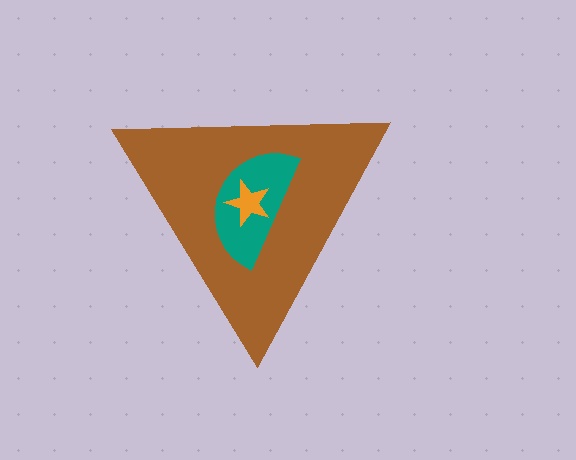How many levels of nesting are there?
3.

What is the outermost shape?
The brown triangle.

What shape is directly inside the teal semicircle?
The orange star.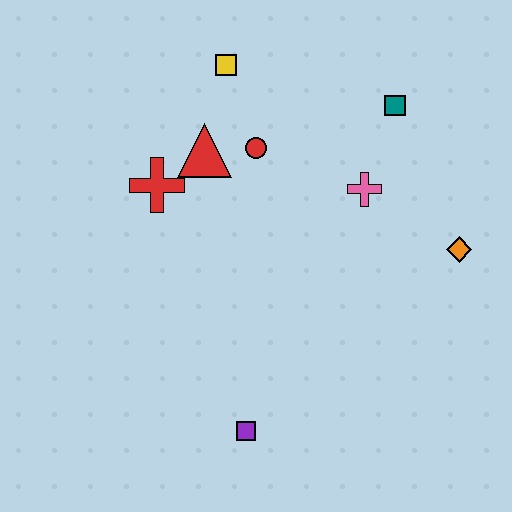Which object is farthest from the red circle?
The purple square is farthest from the red circle.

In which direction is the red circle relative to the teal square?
The red circle is to the left of the teal square.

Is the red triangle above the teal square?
No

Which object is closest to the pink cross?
The teal square is closest to the pink cross.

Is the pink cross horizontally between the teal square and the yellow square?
Yes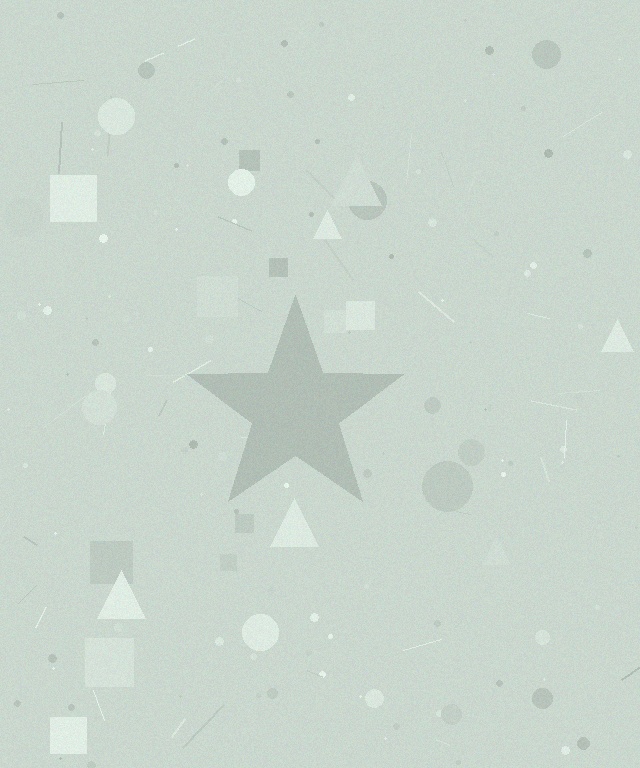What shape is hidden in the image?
A star is hidden in the image.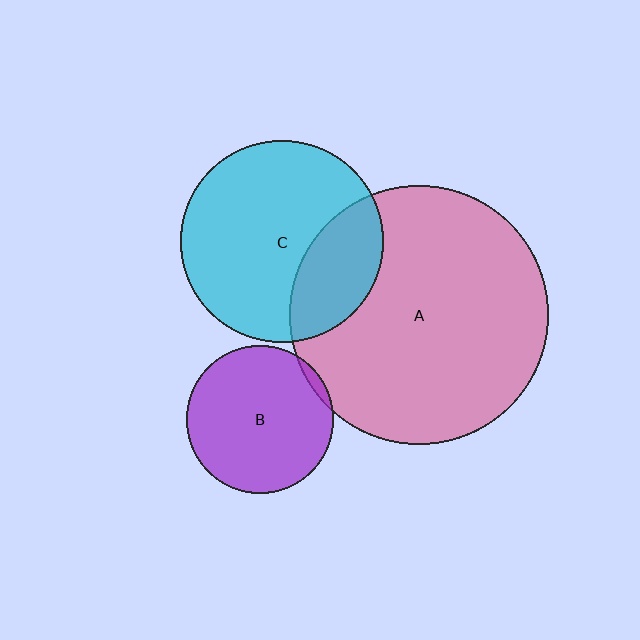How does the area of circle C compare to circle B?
Approximately 1.9 times.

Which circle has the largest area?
Circle A (pink).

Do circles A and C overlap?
Yes.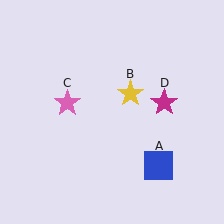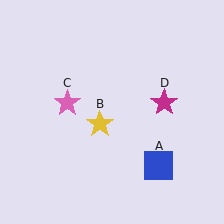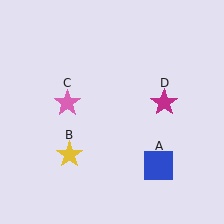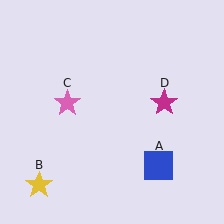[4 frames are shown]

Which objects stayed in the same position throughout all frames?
Blue square (object A) and pink star (object C) and magenta star (object D) remained stationary.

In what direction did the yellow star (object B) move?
The yellow star (object B) moved down and to the left.